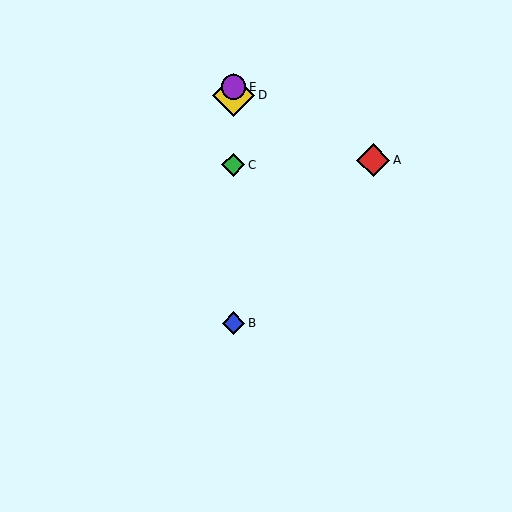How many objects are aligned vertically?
4 objects (B, C, D, E) are aligned vertically.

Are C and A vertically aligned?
No, C is at x≈233 and A is at x≈373.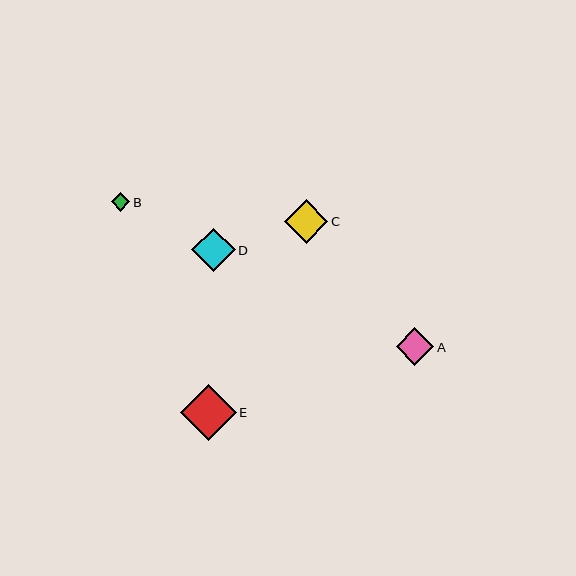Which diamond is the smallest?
Diamond B is the smallest with a size of approximately 18 pixels.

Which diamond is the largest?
Diamond E is the largest with a size of approximately 56 pixels.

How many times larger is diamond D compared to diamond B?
Diamond D is approximately 2.3 times the size of diamond B.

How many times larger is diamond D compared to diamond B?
Diamond D is approximately 2.3 times the size of diamond B.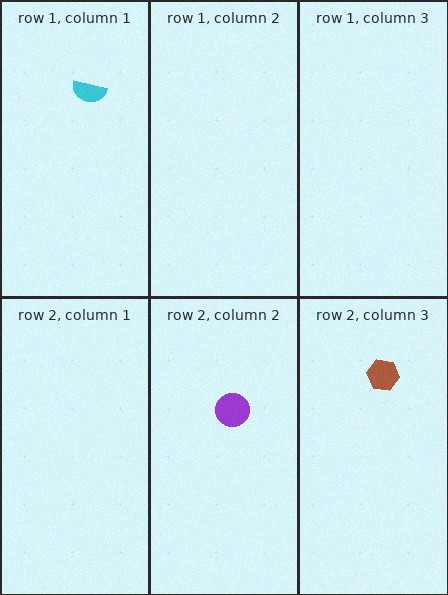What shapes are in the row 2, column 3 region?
The brown hexagon.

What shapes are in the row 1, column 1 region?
The cyan semicircle.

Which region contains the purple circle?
The row 2, column 2 region.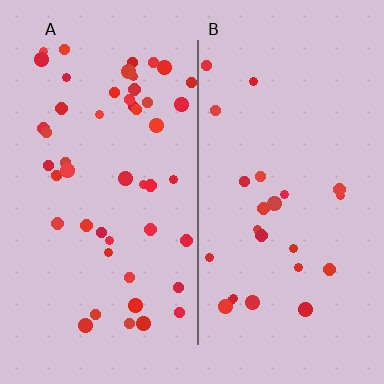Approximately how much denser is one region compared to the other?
Approximately 2.0× — region A over region B.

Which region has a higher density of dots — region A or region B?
A (the left).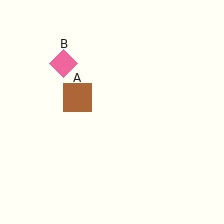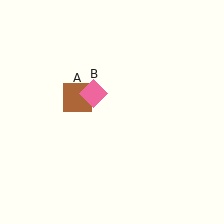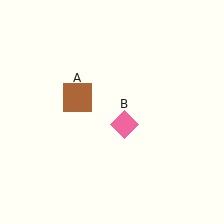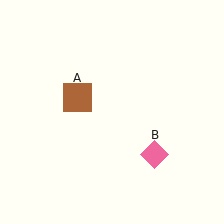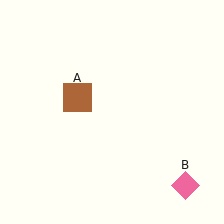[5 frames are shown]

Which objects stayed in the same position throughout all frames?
Brown square (object A) remained stationary.